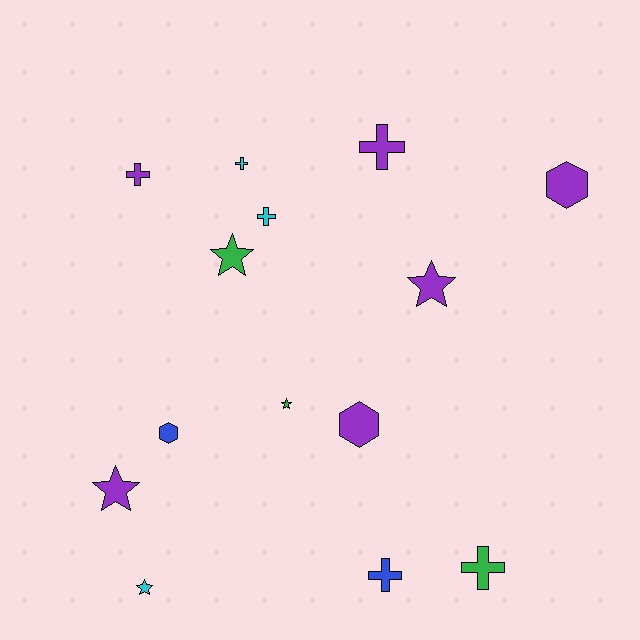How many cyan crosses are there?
There are 2 cyan crosses.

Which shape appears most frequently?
Cross, with 6 objects.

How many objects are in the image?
There are 14 objects.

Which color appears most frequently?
Purple, with 6 objects.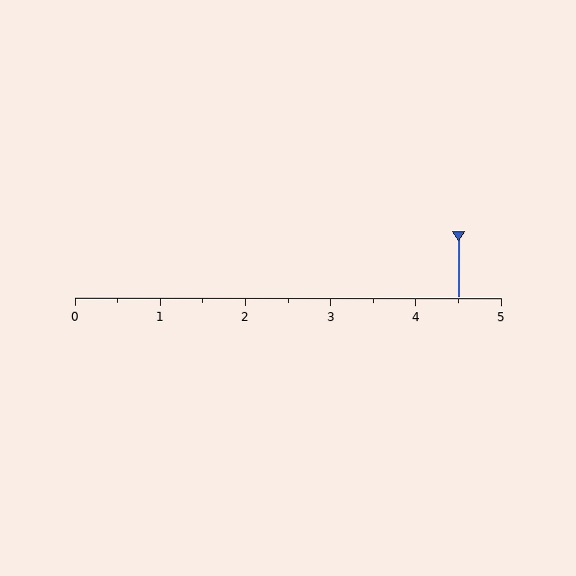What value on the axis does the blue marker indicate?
The marker indicates approximately 4.5.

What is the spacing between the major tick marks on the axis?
The major ticks are spaced 1 apart.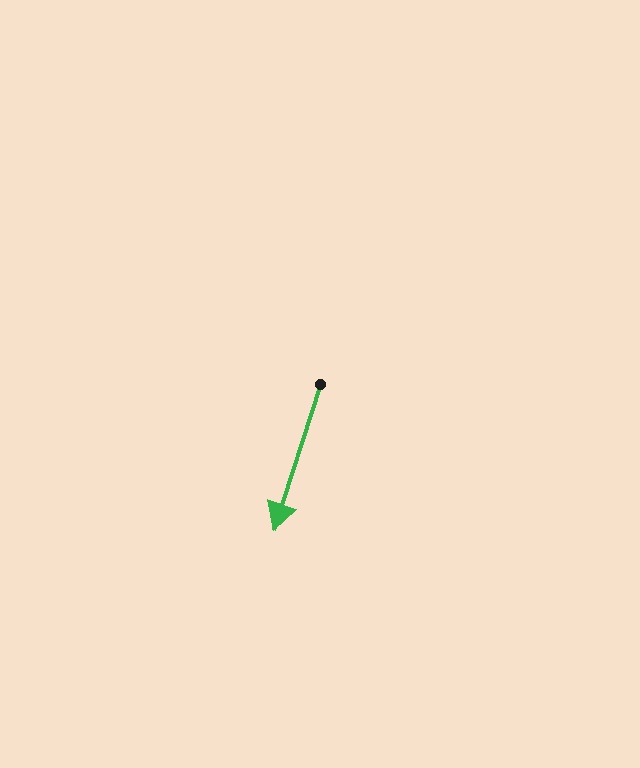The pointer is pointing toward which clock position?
Roughly 7 o'clock.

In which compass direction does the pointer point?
South.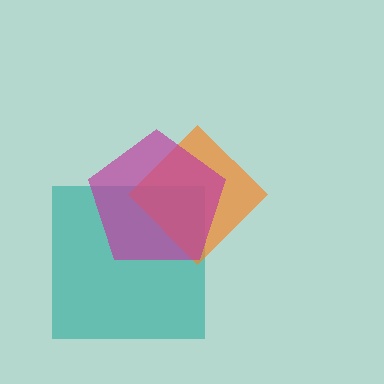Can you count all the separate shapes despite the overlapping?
Yes, there are 3 separate shapes.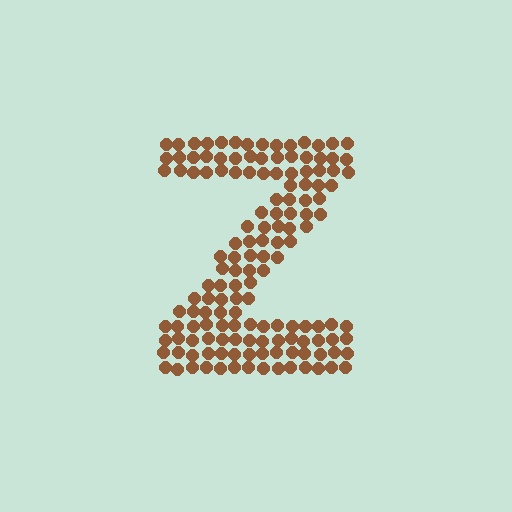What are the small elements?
The small elements are circles.